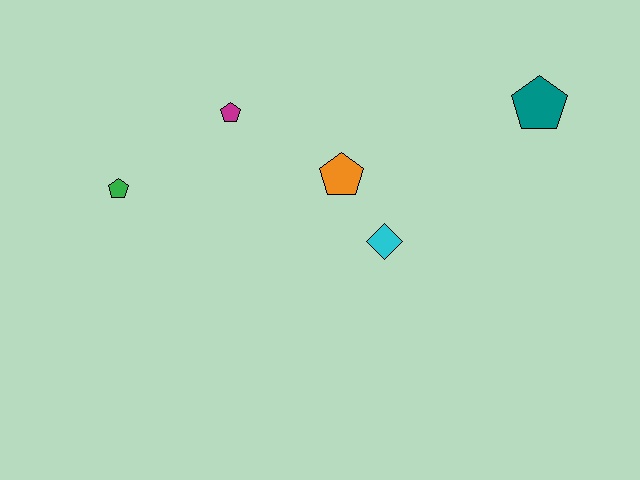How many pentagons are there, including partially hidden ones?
There are 4 pentagons.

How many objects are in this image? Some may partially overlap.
There are 5 objects.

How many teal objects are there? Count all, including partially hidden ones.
There is 1 teal object.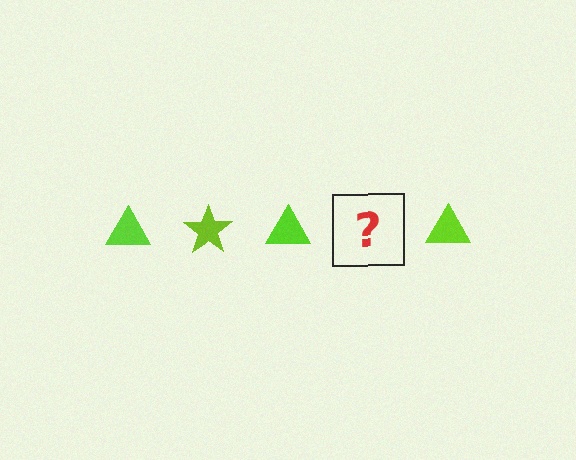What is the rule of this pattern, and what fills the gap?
The rule is that the pattern cycles through triangle, star shapes in lime. The gap should be filled with a lime star.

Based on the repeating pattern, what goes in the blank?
The blank should be a lime star.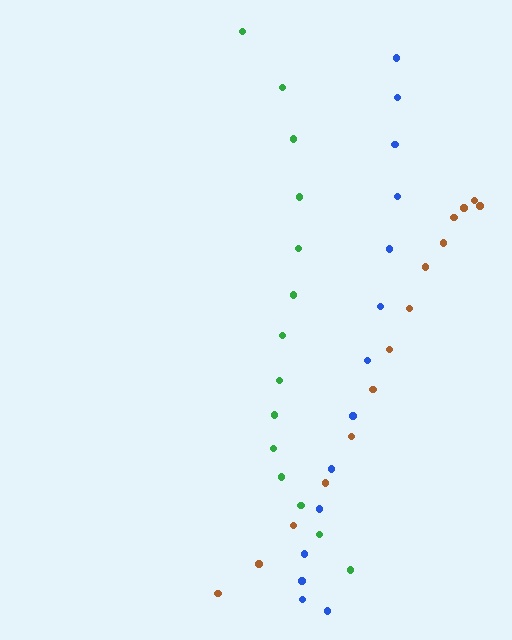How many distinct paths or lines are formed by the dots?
There are 3 distinct paths.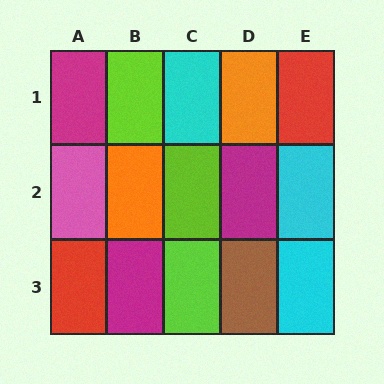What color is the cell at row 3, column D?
Brown.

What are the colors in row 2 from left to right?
Pink, orange, lime, magenta, cyan.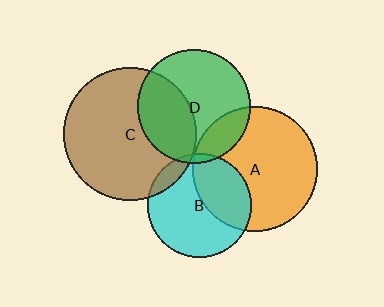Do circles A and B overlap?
Yes.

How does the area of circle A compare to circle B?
Approximately 1.4 times.